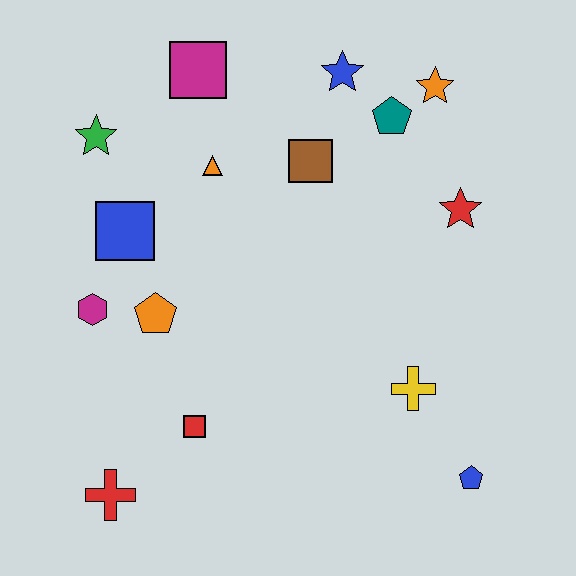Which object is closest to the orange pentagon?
The magenta hexagon is closest to the orange pentagon.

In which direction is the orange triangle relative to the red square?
The orange triangle is above the red square.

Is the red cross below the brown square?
Yes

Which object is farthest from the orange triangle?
The blue pentagon is farthest from the orange triangle.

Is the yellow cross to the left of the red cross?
No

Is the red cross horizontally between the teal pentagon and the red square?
No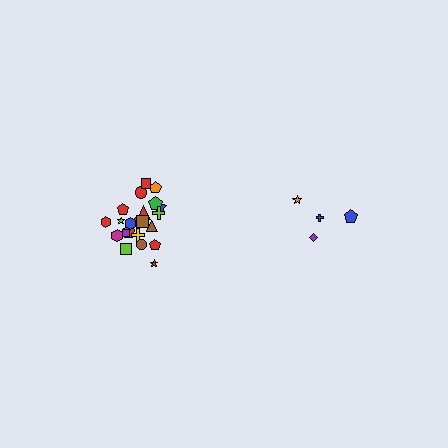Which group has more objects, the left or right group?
The left group.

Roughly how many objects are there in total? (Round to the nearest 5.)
Roughly 25 objects in total.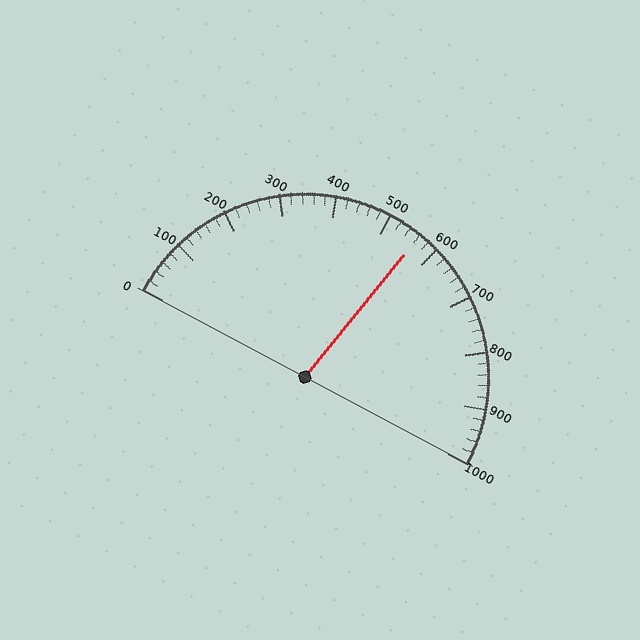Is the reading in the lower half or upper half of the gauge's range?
The reading is in the upper half of the range (0 to 1000).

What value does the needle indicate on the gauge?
The needle indicates approximately 560.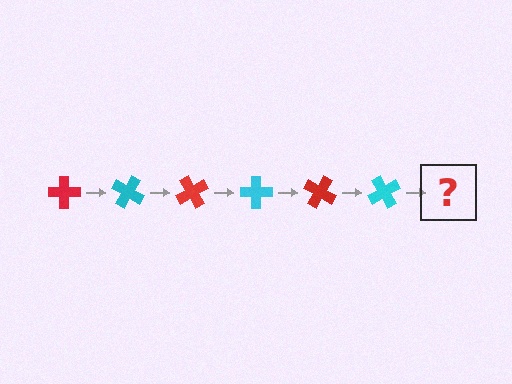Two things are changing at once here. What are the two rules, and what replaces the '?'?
The two rules are that it rotates 30 degrees each step and the color cycles through red and cyan. The '?' should be a red cross, rotated 180 degrees from the start.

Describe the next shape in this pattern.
It should be a red cross, rotated 180 degrees from the start.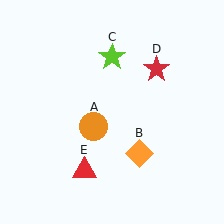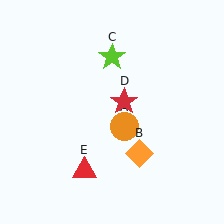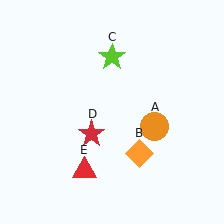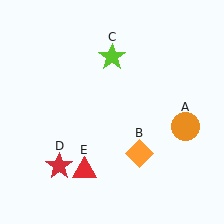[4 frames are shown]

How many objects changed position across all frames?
2 objects changed position: orange circle (object A), red star (object D).